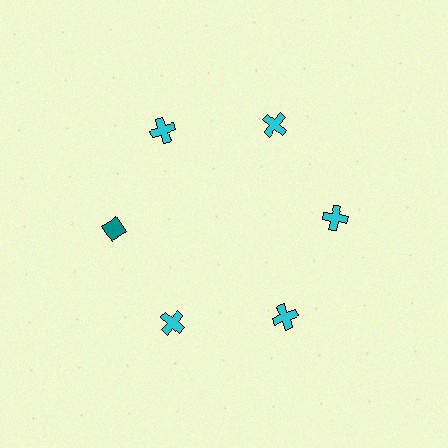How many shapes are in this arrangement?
There are 6 shapes arranged in a ring pattern.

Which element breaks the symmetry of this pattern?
The teal diamond at roughly the 9 o'clock position breaks the symmetry. All other shapes are cyan crosses.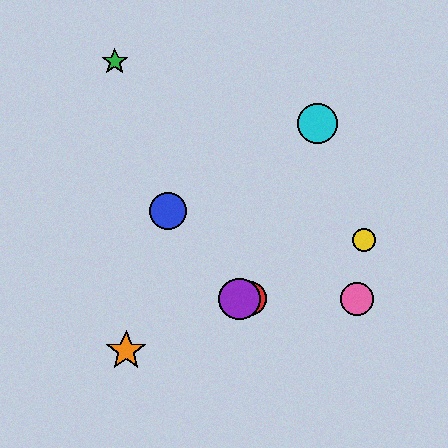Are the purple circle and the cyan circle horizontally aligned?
No, the purple circle is at y≈299 and the cyan circle is at y≈124.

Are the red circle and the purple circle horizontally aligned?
Yes, both are at y≈299.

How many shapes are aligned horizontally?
3 shapes (the red circle, the purple circle, the pink circle) are aligned horizontally.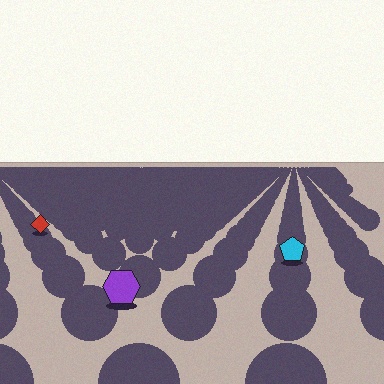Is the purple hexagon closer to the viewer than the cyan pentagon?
Yes. The purple hexagon is closer — you can tell from the texture gradient: the ground texture is coarser near it.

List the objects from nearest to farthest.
From nearest to farthest: the purple hexagon, the cyan pentagon, the red diamond.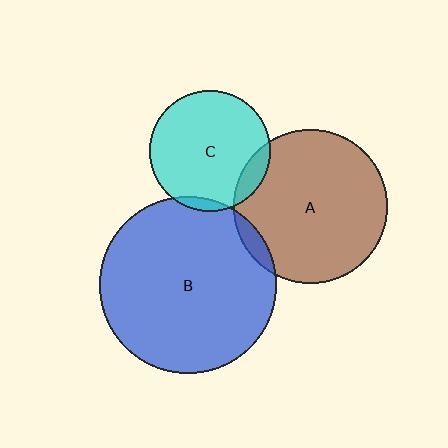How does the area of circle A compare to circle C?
Approximately 1.6 times.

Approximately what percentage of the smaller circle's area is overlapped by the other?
Approximately 10%.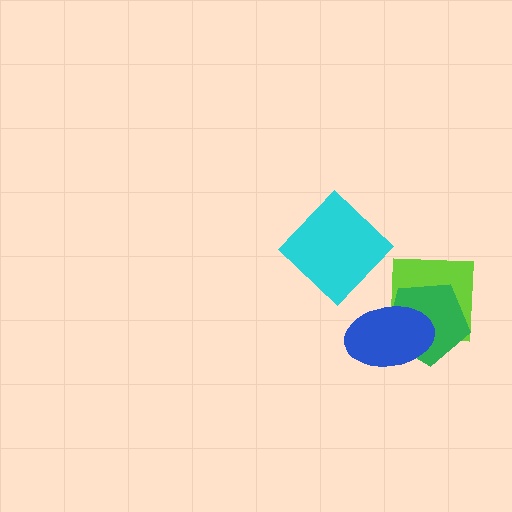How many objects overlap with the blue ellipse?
2 objects overlap with the blue ellipse.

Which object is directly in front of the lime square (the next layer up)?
The green pentagon is directly in front of the lime square.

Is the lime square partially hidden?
Yes, it is partially covered by another shape.